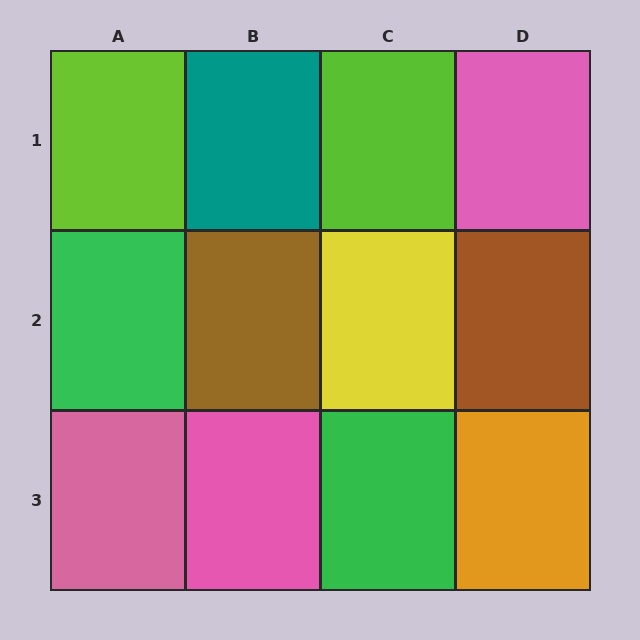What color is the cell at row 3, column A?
Pink.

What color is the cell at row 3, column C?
Green.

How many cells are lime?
2 cells are lime.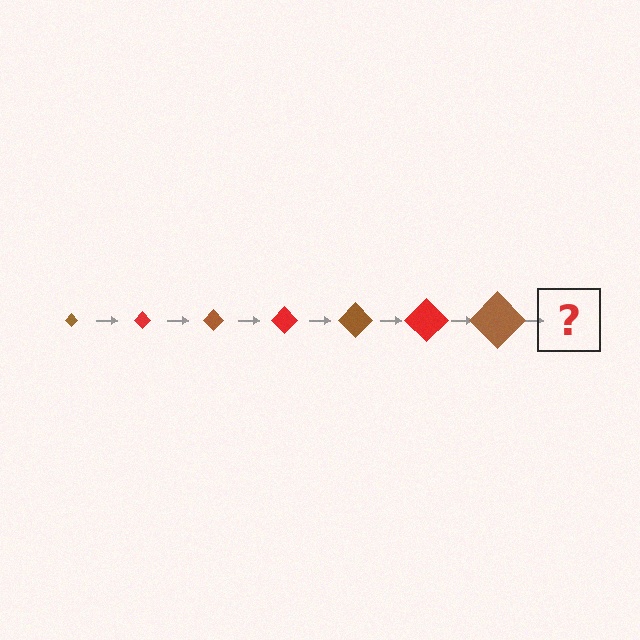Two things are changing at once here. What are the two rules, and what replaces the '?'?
The two rules are that the diamond grows larger each step and the color cycles through brown and red. The '?' should be a red diamond, larger than the previous one.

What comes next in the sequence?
The next element should be a red diamond, larger than the previous one.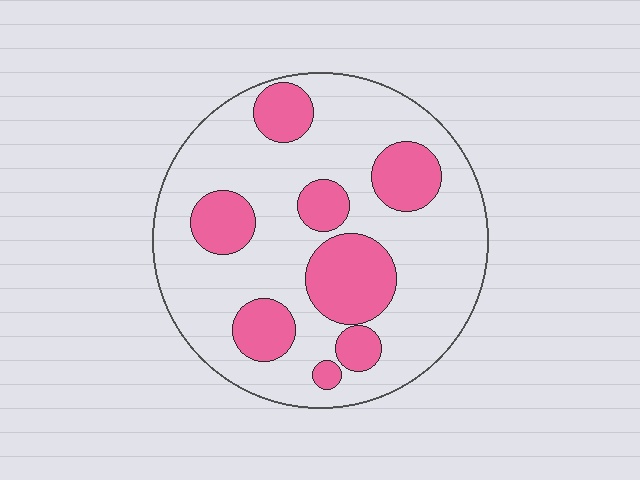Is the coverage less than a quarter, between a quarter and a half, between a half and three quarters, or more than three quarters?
Between a quarter and a half.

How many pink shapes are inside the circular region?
8.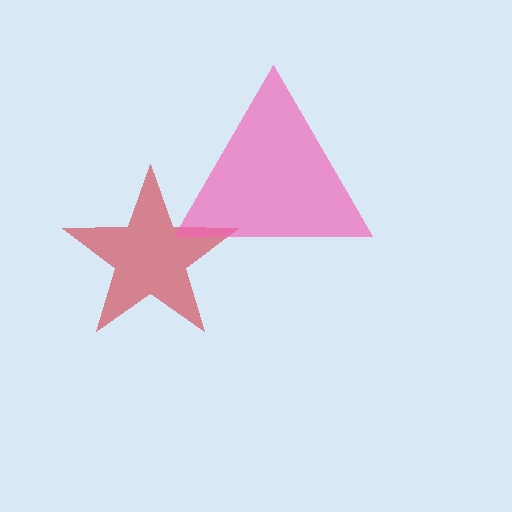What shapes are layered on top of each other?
The layered shapes are: a red star, a pink triangle.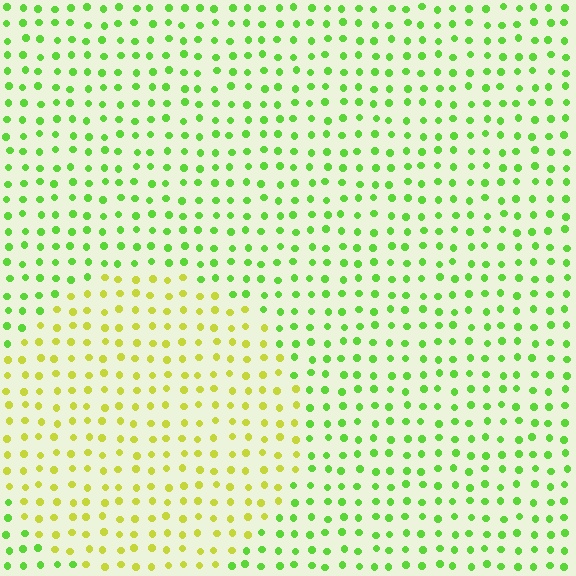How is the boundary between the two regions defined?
The boundary is defined purely by a slight shift in hue (about 40 degrees). Spacing, size, and orientation are identical on both sides.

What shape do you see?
I see a circle.